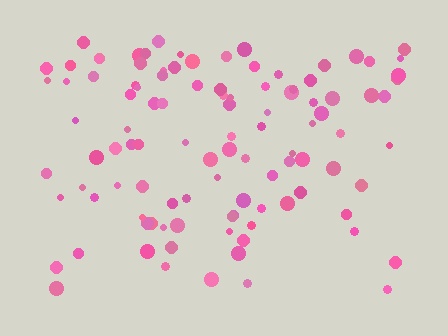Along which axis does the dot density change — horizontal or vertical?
Vertical.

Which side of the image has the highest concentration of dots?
The top.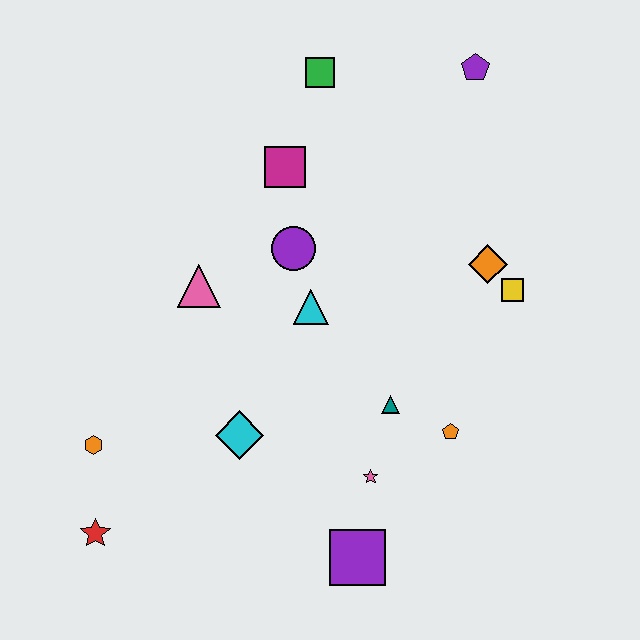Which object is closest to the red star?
The orange hexagon is closest to the red star.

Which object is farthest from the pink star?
The purple pentagon is farthest from the pink star.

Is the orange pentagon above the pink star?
Yes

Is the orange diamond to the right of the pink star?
Yes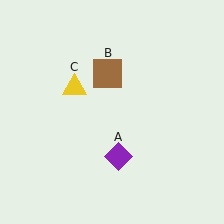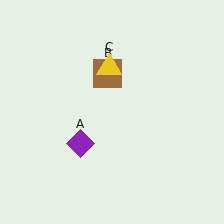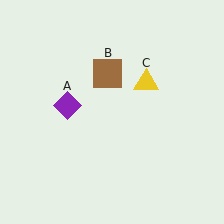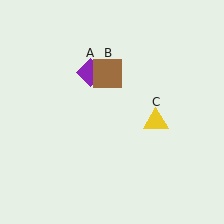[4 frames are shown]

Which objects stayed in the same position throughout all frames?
Brown square (object B) remained stationary.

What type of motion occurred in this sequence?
The purple diamond (object A), yellow triangle (object C) rotated clockwise around the center of the scene.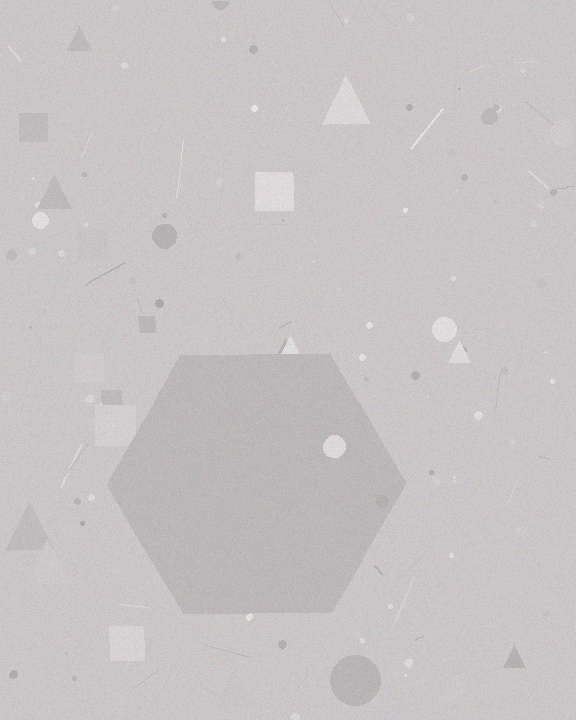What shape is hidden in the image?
A hexagon is hidden in the image.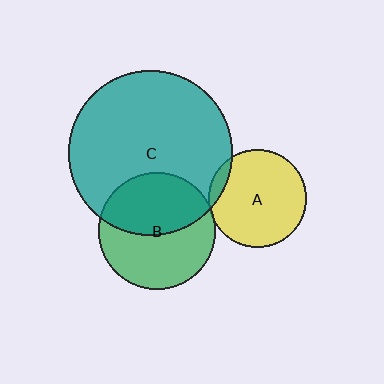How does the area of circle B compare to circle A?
Approximately 1.4 times.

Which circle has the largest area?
Circle C (teal).